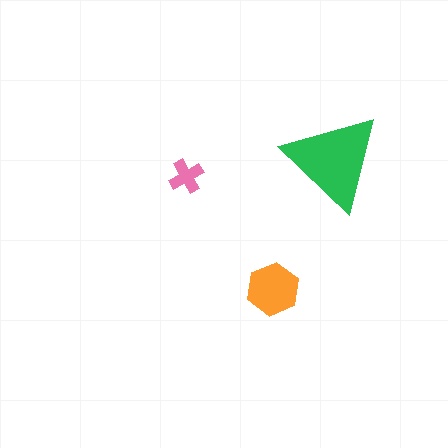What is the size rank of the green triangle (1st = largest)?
1st.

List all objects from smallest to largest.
The pink cross, the orange hexagon, the green triangle.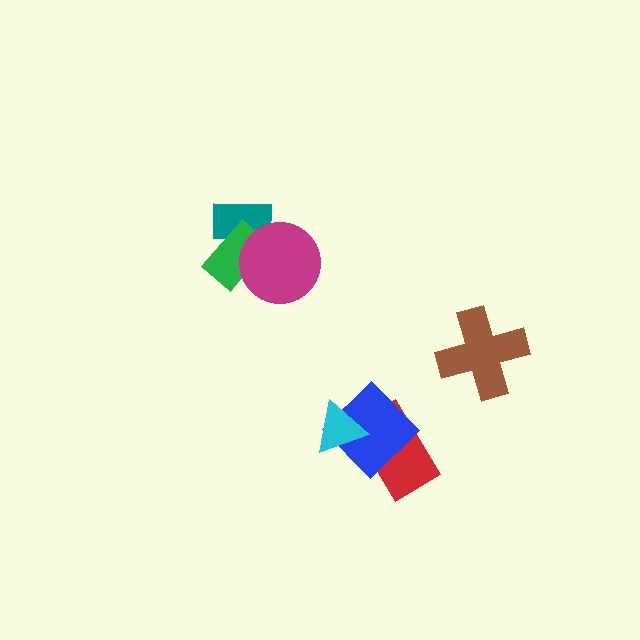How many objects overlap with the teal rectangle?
2 objects overlap with the teal rectangle.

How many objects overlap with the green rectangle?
2 objects overlap with the green rectangle.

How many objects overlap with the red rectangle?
2 objects overlap with the red rectangle.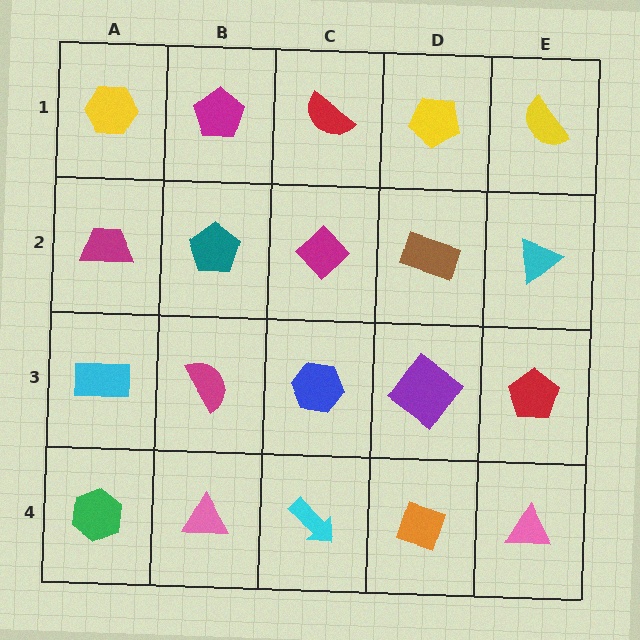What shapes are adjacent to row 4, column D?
A purple diamond (row 3, column D), a cyan arrow (row 4, column C), a pink triangle (row 4, column E).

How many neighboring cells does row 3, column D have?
4.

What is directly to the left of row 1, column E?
A yellow pentagon.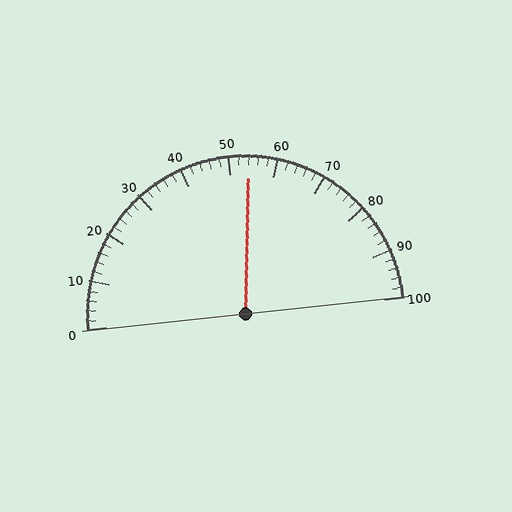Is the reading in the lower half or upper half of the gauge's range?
The reading is in the upper half of the range (0 to 100).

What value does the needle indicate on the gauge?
The needle indicates approximately 54.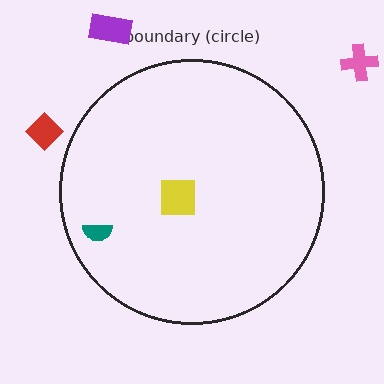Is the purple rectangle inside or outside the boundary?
Outside.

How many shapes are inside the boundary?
2 inside, 3 outside.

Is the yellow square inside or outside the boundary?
Inside.